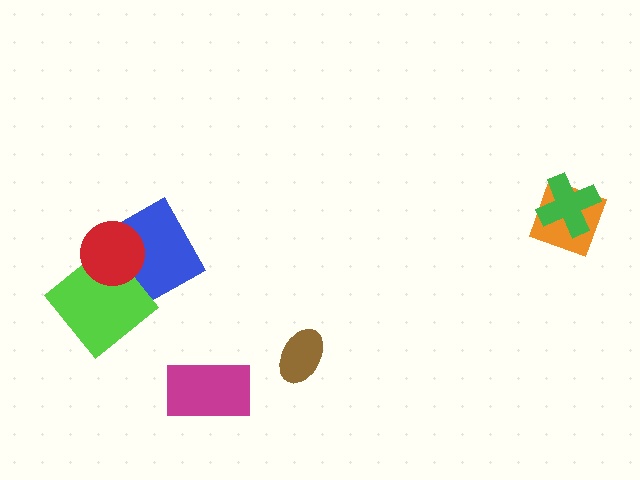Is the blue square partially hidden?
Yes, it is partially covered by another shape.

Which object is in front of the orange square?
The green cross is in front of the orange square.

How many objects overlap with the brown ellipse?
0 objects overlap with the brown ellipse.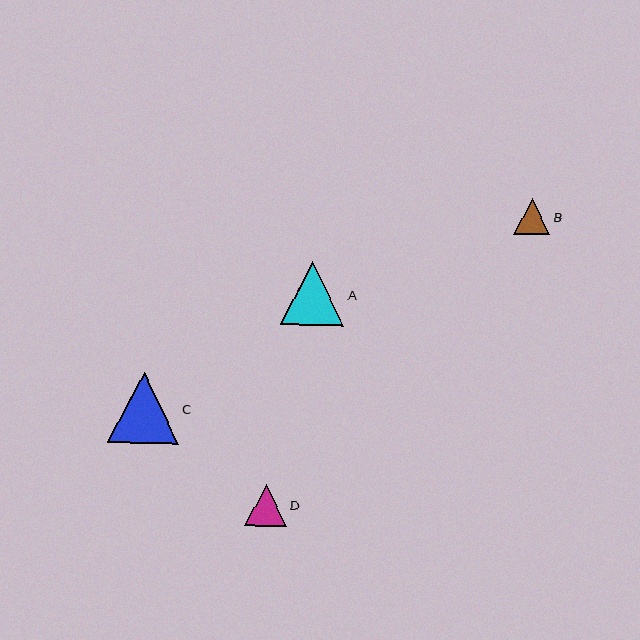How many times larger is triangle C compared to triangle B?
Triangle C is approximately 2.0 times the size of triangle B.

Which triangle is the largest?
Triangle C is the largest with a size of approximately 71 pixels.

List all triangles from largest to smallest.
From largest to smallest: C, A, D, B.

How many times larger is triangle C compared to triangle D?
Triangle C is approximately 1.7 times the size of triangle D.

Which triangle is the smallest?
Triangle B is the smallest with a size of approximately 36 pixels.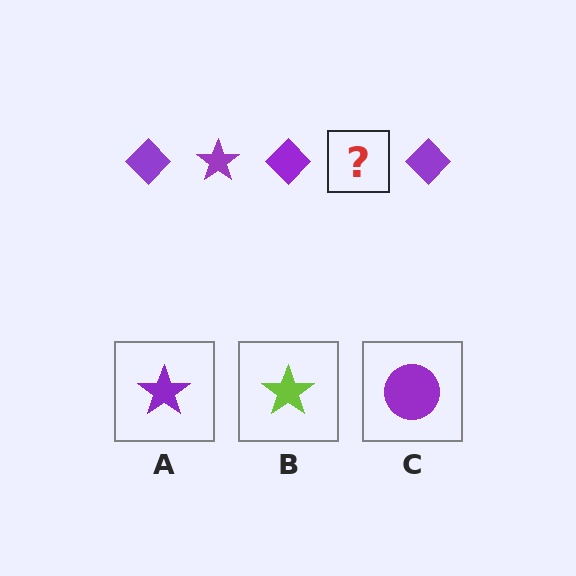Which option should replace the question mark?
Option A.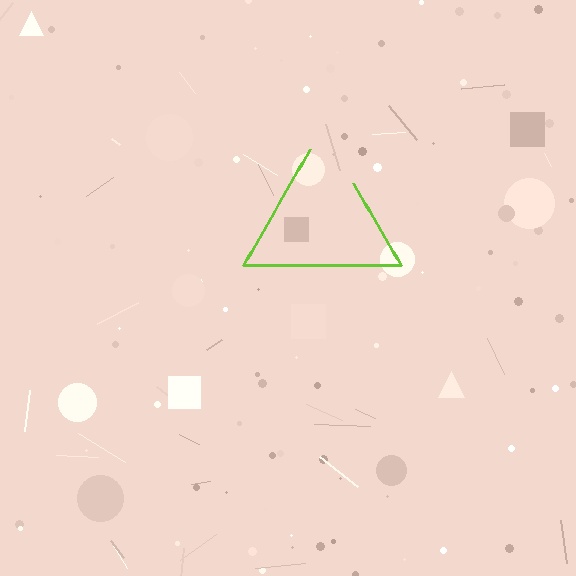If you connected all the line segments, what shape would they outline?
They would outline a triangle.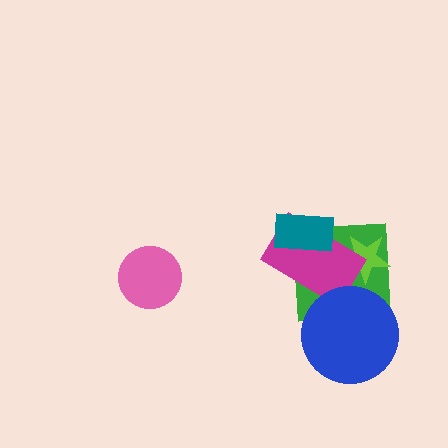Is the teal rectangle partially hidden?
No, no other shape covers it.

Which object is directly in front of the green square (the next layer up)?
The lime star is directly in front of the green square.